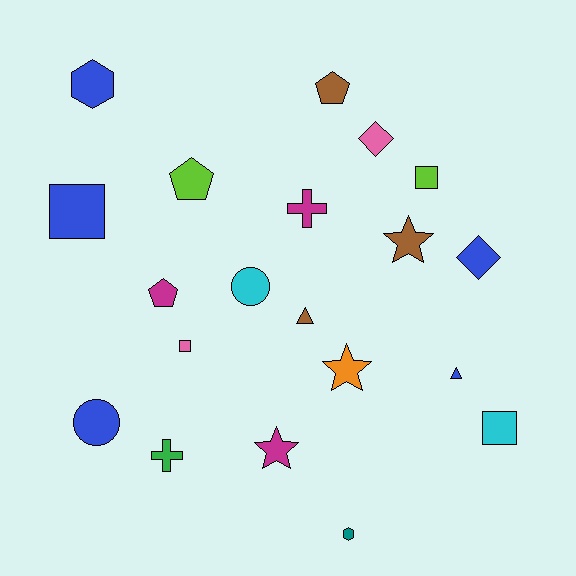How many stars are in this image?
There are 3 stars.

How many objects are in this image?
There are 20 objects.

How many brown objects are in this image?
There are 3 brown objects.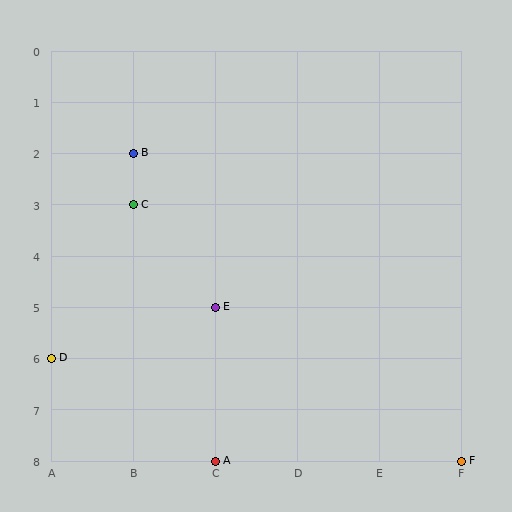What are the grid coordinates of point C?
Point C is at grid coordinates (B, 3).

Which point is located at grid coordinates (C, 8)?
Point A is at (C, 8).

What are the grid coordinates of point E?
Point E is at grid coordinates (C, 5).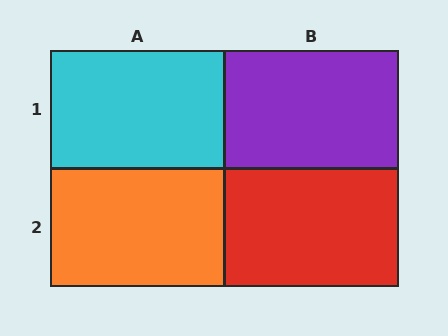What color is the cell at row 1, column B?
Purple.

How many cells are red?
1 cell is red.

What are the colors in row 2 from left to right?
Orange, red.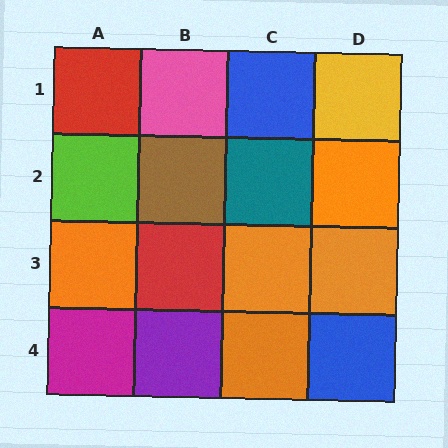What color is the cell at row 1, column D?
Yellow.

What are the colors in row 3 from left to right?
Orange, red, orange, orange.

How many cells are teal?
1 cell is teal.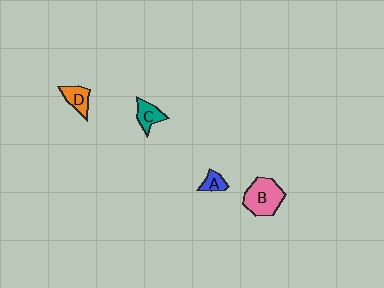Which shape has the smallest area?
Shape A (blue).